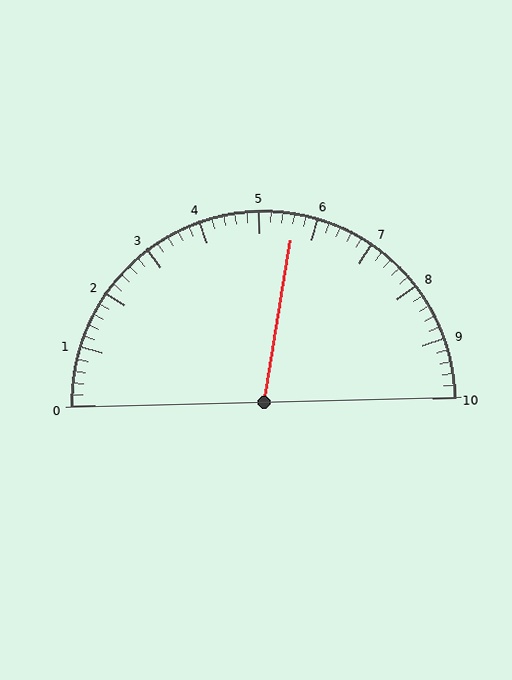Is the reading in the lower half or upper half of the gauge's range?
The reading is in the upper half of the range (0 to 10).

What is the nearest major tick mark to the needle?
The nearest major tick mark is 6.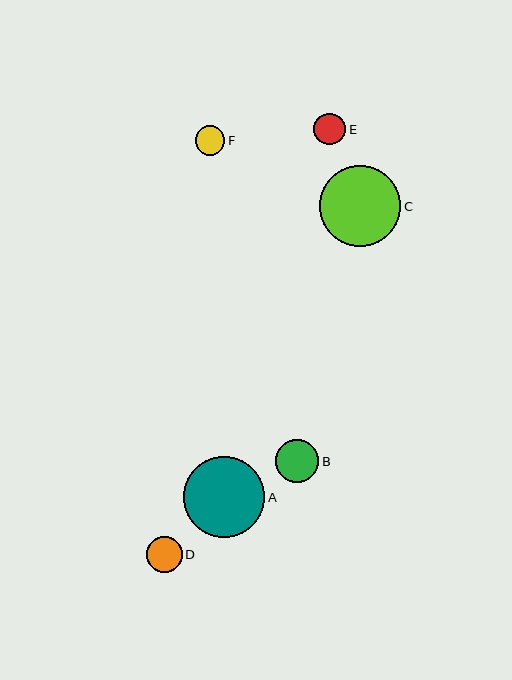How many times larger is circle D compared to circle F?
Circle D is approximately 1.2 times the size of circle F.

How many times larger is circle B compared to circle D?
Circle B is approximately 1.2 times the size of circle D.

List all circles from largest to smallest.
From largest to smallest: A, C, B, D, E, F.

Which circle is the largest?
Circle A is the largest with a size of approximately 81 pixels.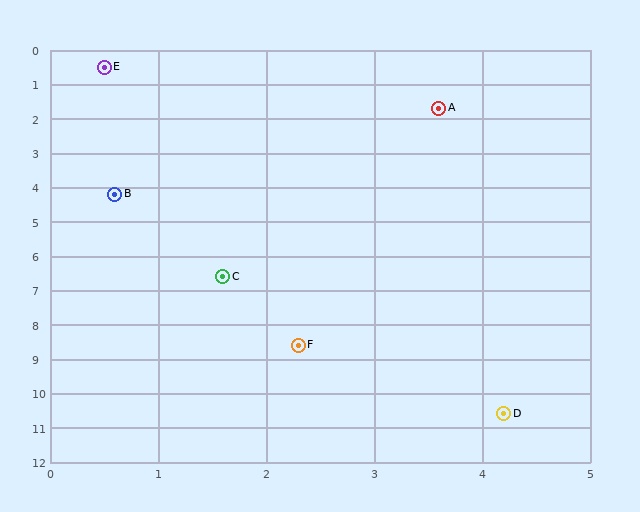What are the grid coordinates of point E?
Point E is at approximately (0.5, 0.5).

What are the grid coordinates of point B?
Point B is at approximately (0.6, 4.2).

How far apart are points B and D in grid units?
Points B and D are about 7.3 grid units apart.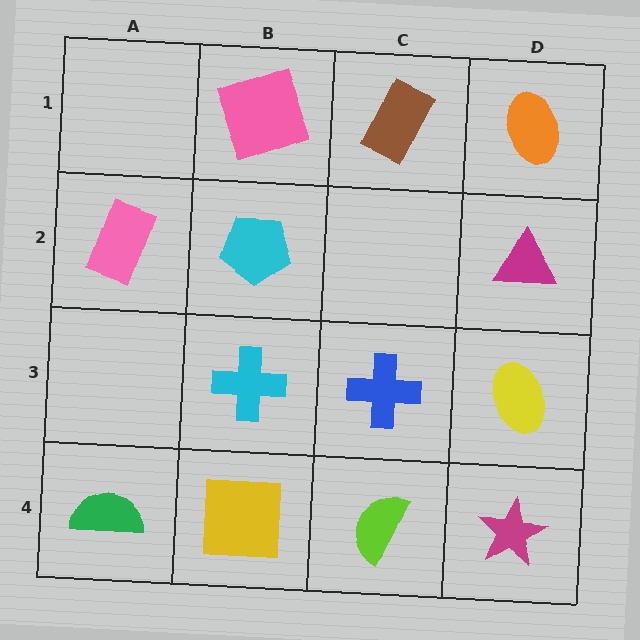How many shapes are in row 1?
3 shapes.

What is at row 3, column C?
A blue cross.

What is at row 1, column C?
A brown rectangle.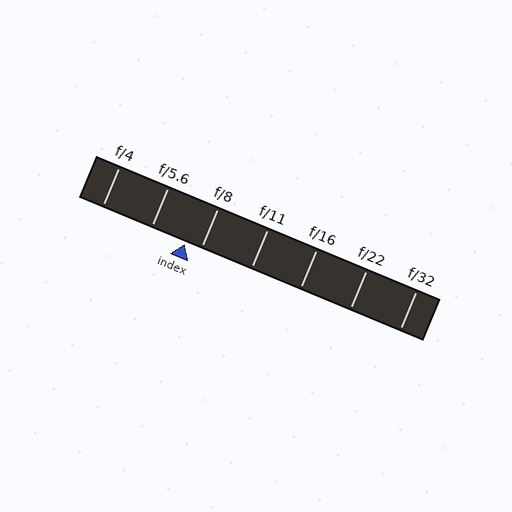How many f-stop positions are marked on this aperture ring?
There are 7 f-stop positions marked.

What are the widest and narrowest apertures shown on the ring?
The widest aperture shown is f/4 and the narrowest is f/32.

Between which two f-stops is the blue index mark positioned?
The index mark is between f/5.6 and f/8.